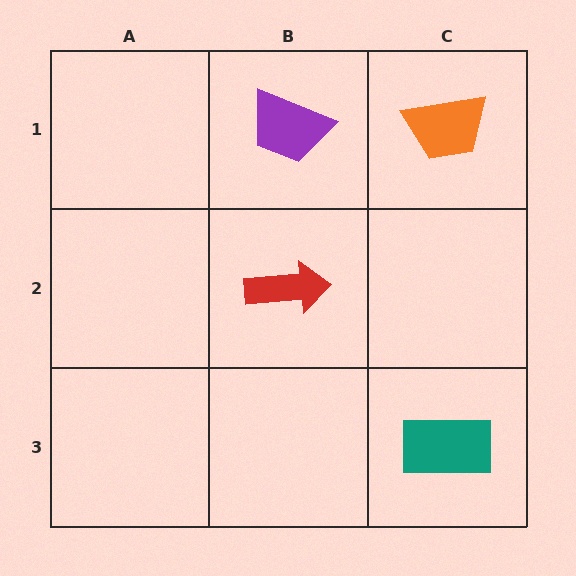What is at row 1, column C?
An orange trapezoid.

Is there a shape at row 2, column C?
No, that cell is empty.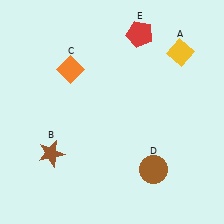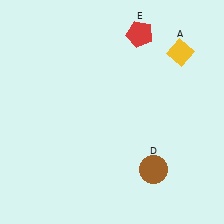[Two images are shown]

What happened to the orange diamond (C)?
The orange diamond (C) was removed in Image 2. It was in the top-left area of Image 1.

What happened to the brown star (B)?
The brown star (B) was removed in Image 2. It was in the bottom-left area of Image 1.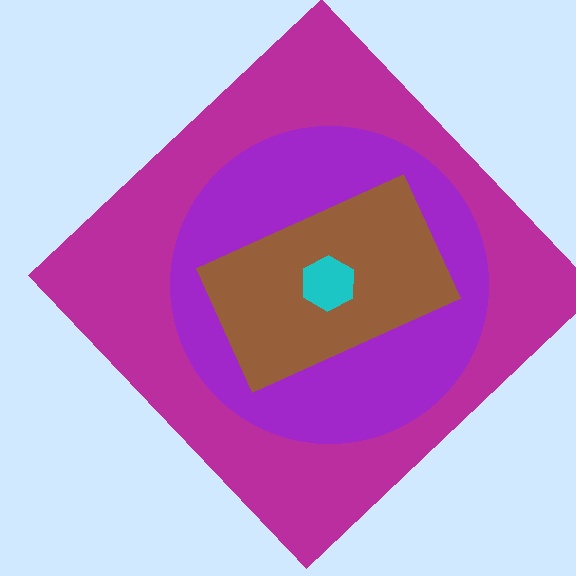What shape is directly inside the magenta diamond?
The purple circle.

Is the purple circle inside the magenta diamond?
Yes.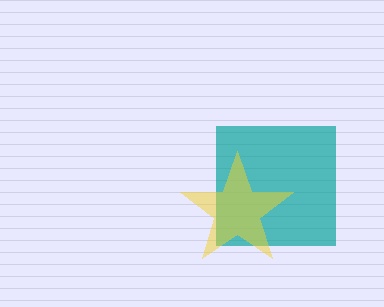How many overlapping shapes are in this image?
There are 2 overlapping shapes in the image.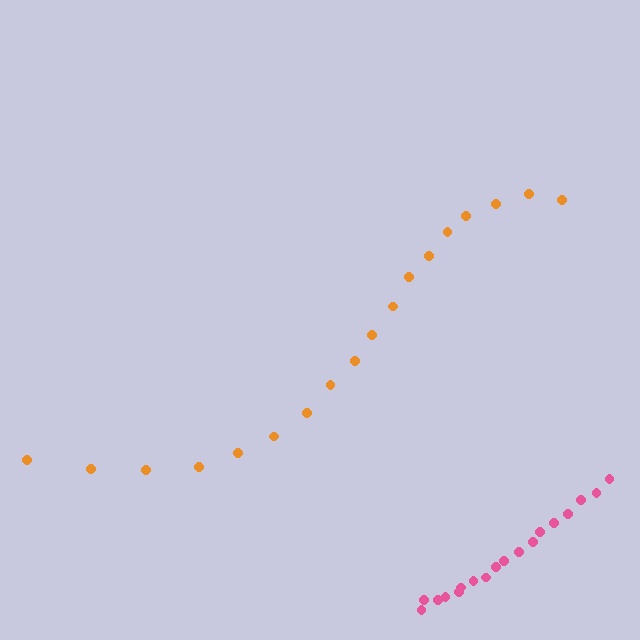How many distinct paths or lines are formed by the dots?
There are 2 distinct paths.